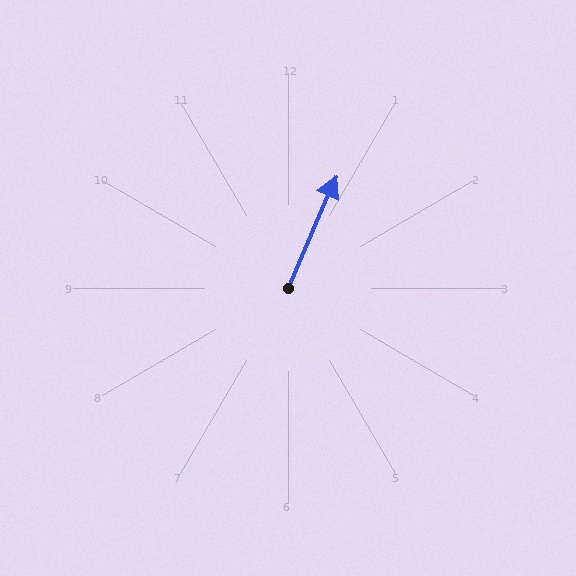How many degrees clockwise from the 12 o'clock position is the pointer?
Approximately 23 degrees.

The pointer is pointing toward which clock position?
Roughly 1 o'clock.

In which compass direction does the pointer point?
Northeast.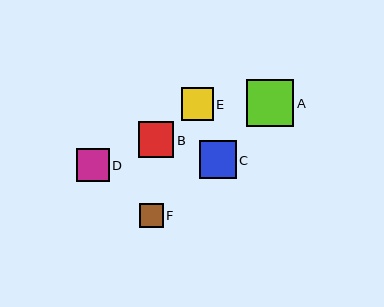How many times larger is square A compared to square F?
Square A is approximately 2.0 times the size of square F.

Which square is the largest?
Square A is the largest with a size of approximately 47 pixels.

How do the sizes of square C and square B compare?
Square C and square B are approximately the same size.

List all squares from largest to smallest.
From largest to smallest: A, C, B, D, E, F.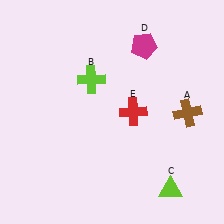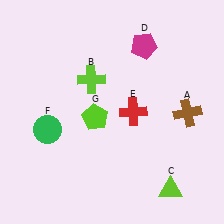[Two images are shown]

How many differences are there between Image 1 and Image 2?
There are 2 differences between the two images.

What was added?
A green circle (F), a lime pentagon (G) were added in Image 2.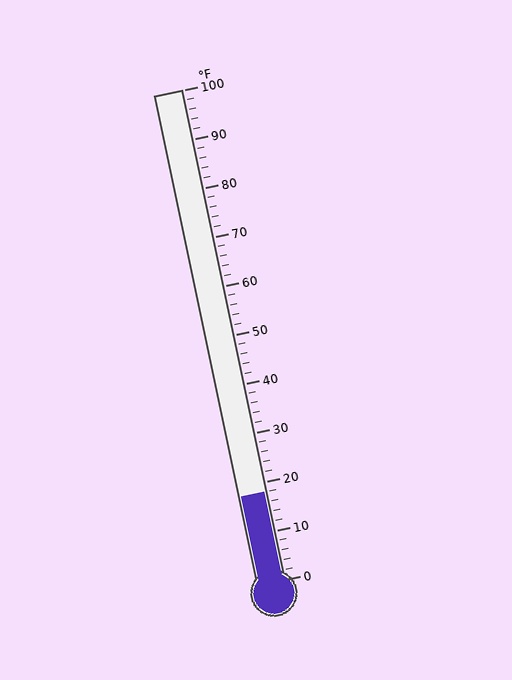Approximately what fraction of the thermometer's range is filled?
The thermometer is filled to approximately 20% of its range.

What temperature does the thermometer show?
The thermometer shows approximately 18°F.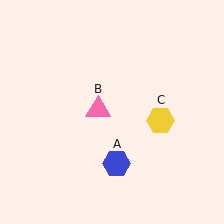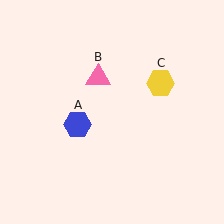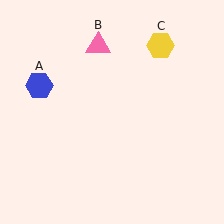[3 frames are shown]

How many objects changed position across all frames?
3 objects changed position: blue hexagon (object A), pink triangle (object B), yellow hexagon (object C).